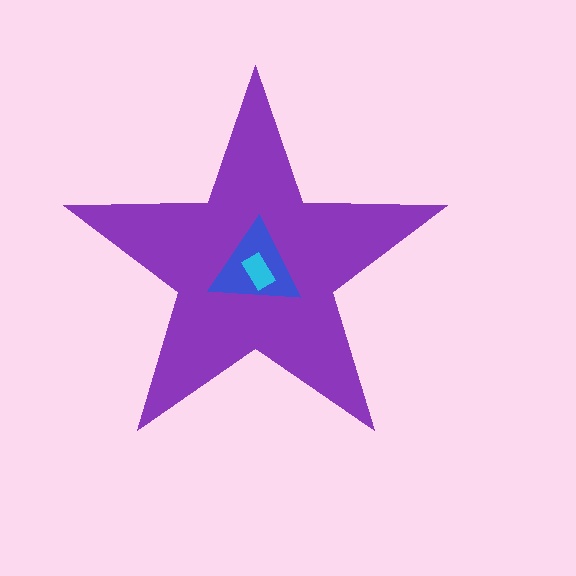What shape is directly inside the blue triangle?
The cyan rectangle.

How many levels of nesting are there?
3.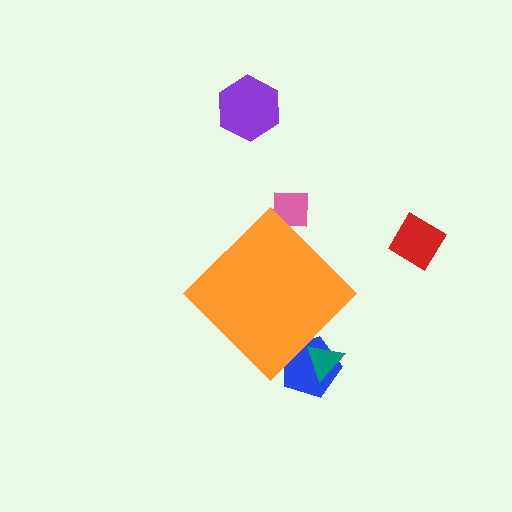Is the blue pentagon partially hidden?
Yes, the blue pentagon is partially hidden behind the orange diamond.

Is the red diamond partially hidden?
No, the red diamond is fully visible.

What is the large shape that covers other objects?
An orange diamond.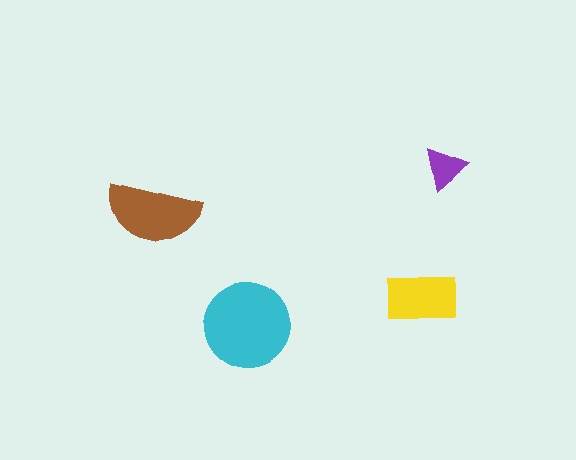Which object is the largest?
The cyan circle.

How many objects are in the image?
There are 4 objects in the image.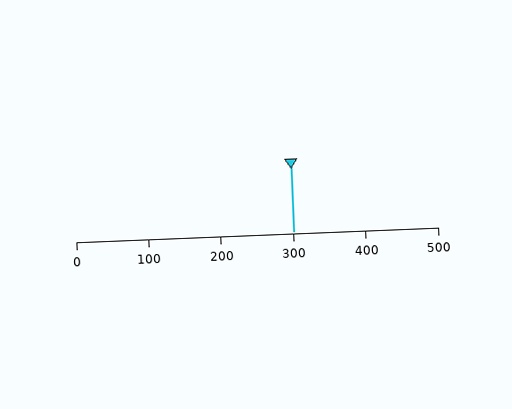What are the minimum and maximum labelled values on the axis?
The axis runs from 0 to 500.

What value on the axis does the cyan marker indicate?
The marker indicates approximately 300.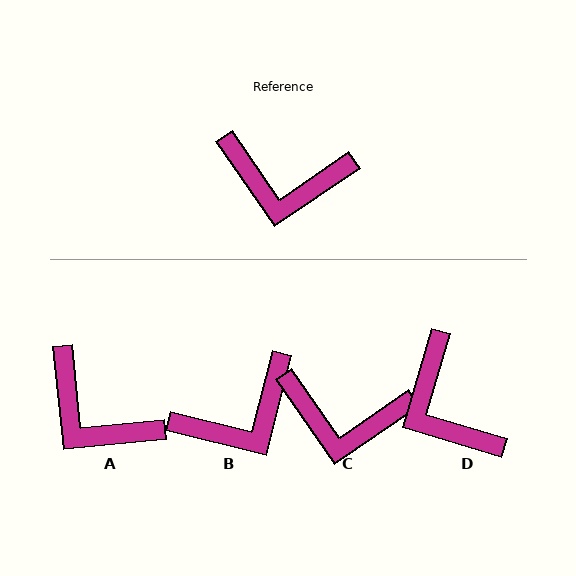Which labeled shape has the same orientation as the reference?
C.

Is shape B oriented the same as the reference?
No, it is off by about 41 degrees.